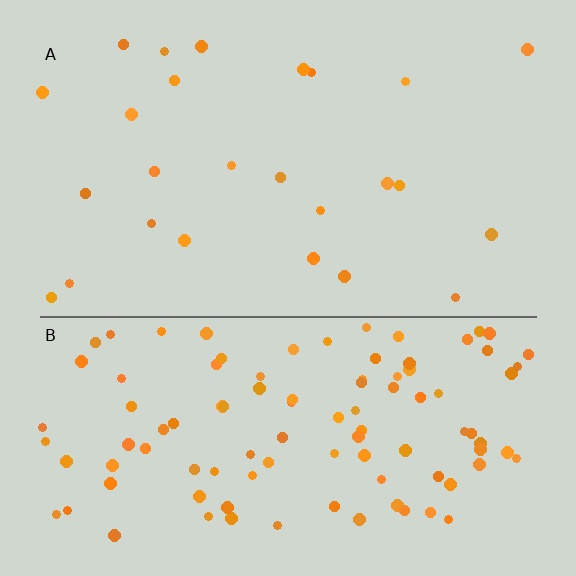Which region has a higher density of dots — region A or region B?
B (the bottom).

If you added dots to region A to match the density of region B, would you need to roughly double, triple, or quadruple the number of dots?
Approximately quadruple.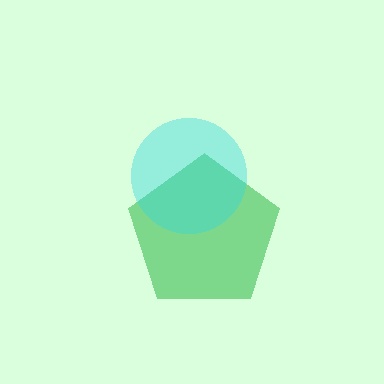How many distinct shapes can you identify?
There are 2 distinct shapes: a green pentagon, a cyan circle.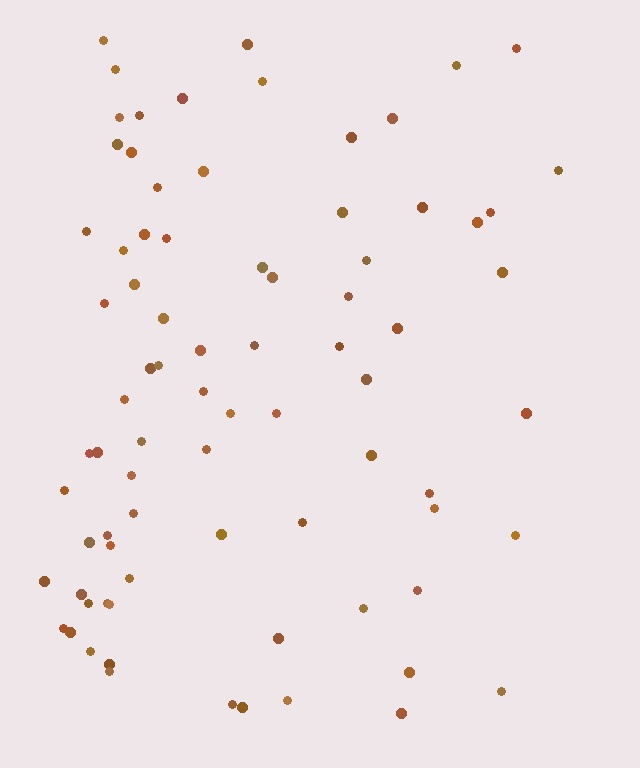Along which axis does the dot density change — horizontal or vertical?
Horizontal.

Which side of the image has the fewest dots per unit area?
The right.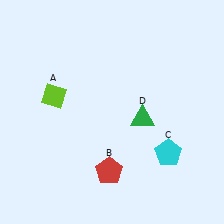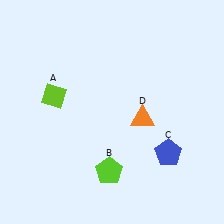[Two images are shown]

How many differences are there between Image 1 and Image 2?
There are 3 differences between the two images.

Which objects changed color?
B changed from red to lime. C changed from cyan to blue. D changed from green to orange.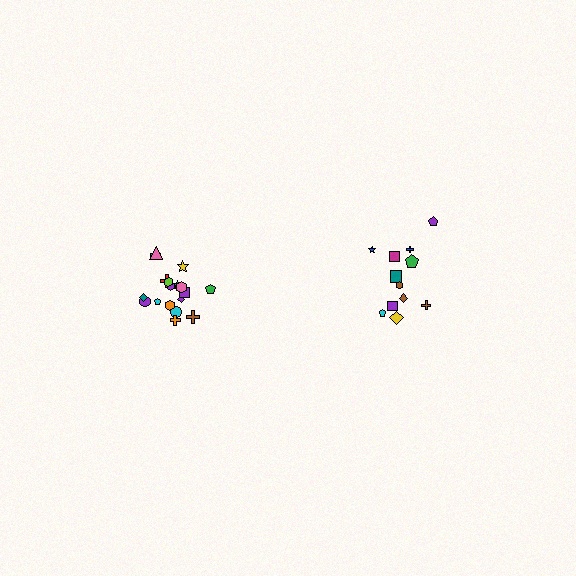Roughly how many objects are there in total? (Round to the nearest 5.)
Roughly 30 objects in total.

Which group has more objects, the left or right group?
The left group.